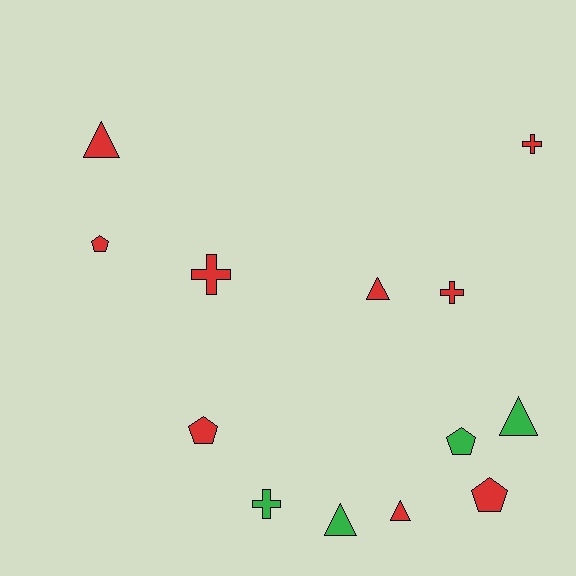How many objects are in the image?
There are 13 objects.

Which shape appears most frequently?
Triangle, with 5 objects.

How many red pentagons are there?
There are 3 red pentagons.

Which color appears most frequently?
Red, with 9 objects.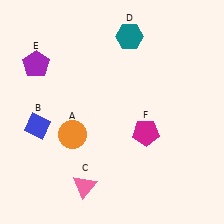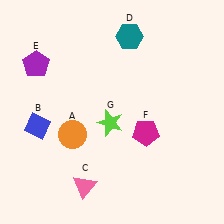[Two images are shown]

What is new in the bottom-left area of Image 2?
A lime star (G) was added in the bottom-left area of Image 2.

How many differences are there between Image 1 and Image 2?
There is 1 difference between the two images.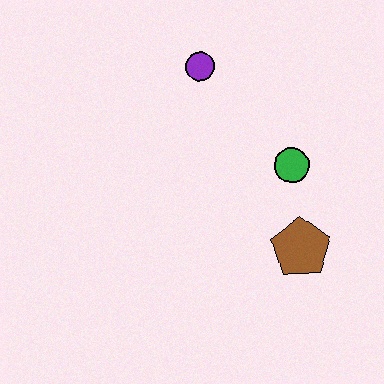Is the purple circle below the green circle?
No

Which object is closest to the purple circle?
The green circle is closest to the purple circle.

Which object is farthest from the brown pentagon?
The purple circle is farthest from the brown pentagon.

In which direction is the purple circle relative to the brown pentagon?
The purple circle is above the brown pentagon.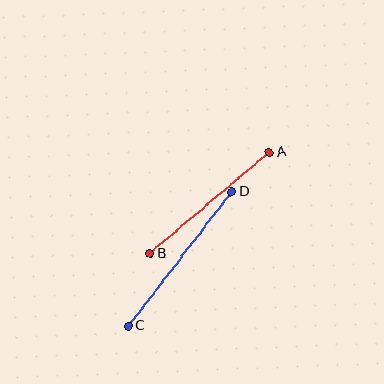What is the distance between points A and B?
The distance is approximately 156 pixels.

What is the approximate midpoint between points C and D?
The midpoint is at approximately (180, 259) pixels.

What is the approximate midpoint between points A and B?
The midpoint is at approximately (210, 203) pixels.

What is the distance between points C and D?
The distance is approximately 169 pixels.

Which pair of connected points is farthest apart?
Points C and D are farthest apart.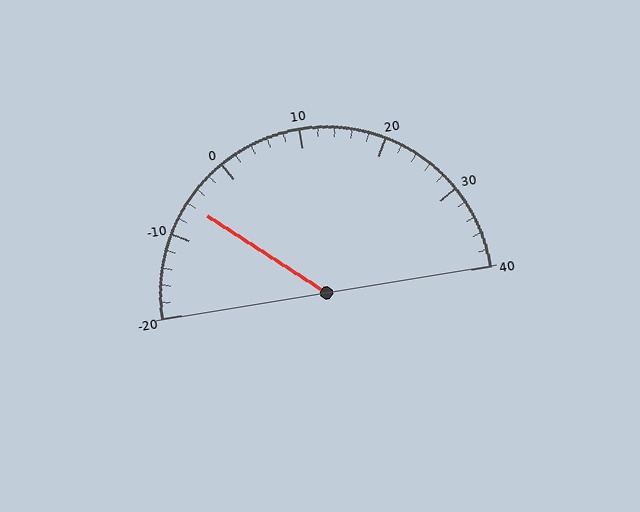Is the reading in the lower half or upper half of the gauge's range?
The reading is in the lower half of the range (-20 to 40).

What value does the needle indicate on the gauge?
The needle indicates approximately -6.